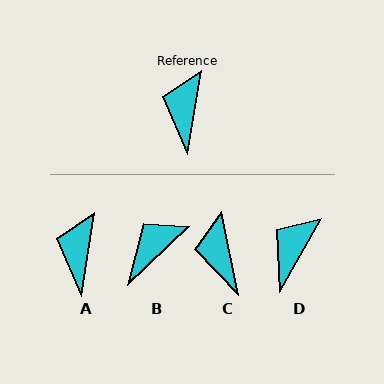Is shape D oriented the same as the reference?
No, it is off by about 21 degrees.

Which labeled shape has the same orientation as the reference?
A.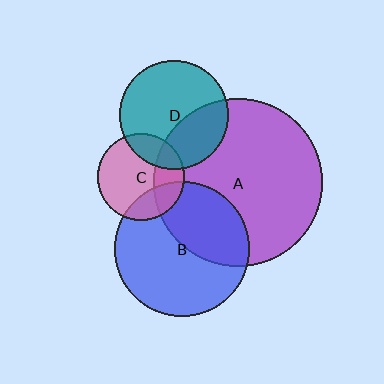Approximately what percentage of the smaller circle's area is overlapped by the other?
Approximately 40%.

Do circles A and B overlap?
Yes.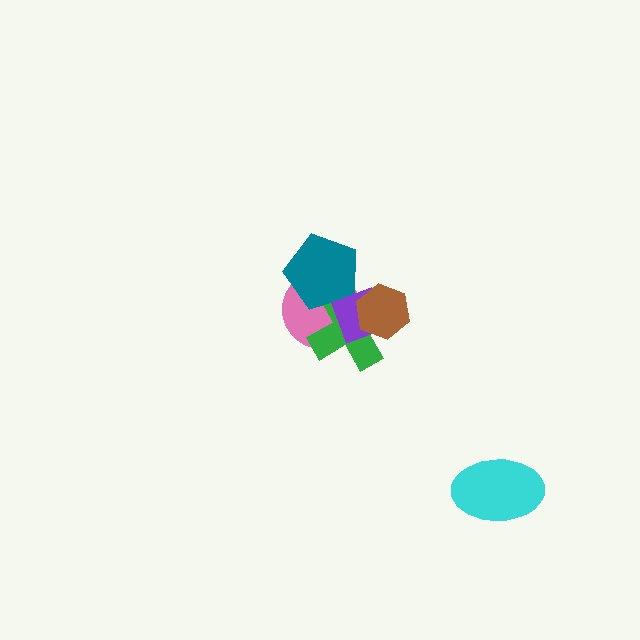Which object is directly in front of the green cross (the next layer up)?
The teal pentagon is directly in front of the green cross.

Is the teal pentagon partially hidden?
Yes, it is partially covered by another shape.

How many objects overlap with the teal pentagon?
3 objects overlap with the teal pentagon.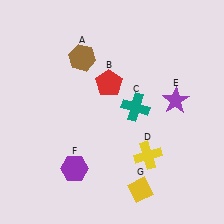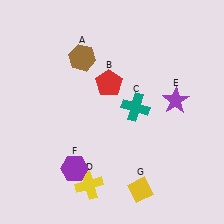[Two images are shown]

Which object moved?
The yellow cross (D) moved left.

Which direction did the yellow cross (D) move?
The yellow cross (D) moved left.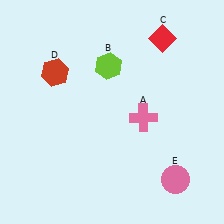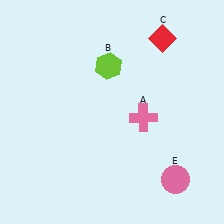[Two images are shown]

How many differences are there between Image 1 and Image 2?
There is 1 difference between the two images.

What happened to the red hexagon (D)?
The red hexagon (D) was removed in Image 2. It was in the top-left area of Image 1.